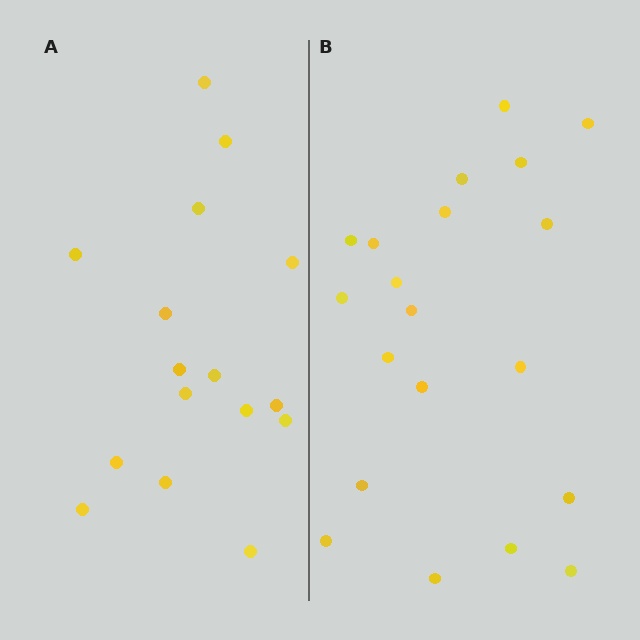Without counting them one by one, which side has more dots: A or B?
Region B (the right region) has more dots.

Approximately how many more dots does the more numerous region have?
Region B has about 4 more dots than region A.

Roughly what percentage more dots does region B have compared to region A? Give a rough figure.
About 25% more.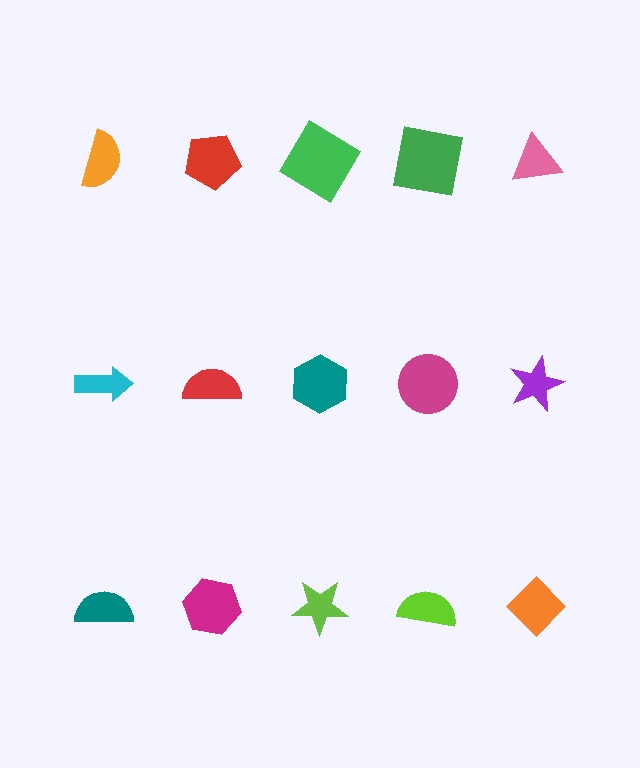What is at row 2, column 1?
A cyan arrow.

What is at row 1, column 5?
A pink triangle.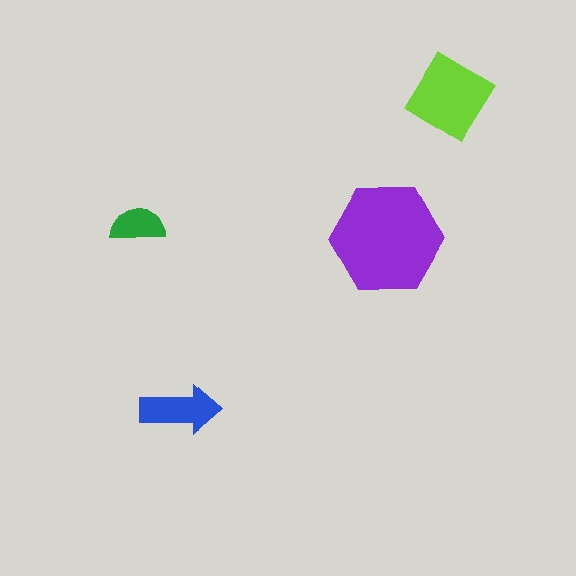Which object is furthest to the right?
The lime diamond is rightmost.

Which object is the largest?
The purple hexagon.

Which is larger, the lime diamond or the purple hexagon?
The purple hexagon.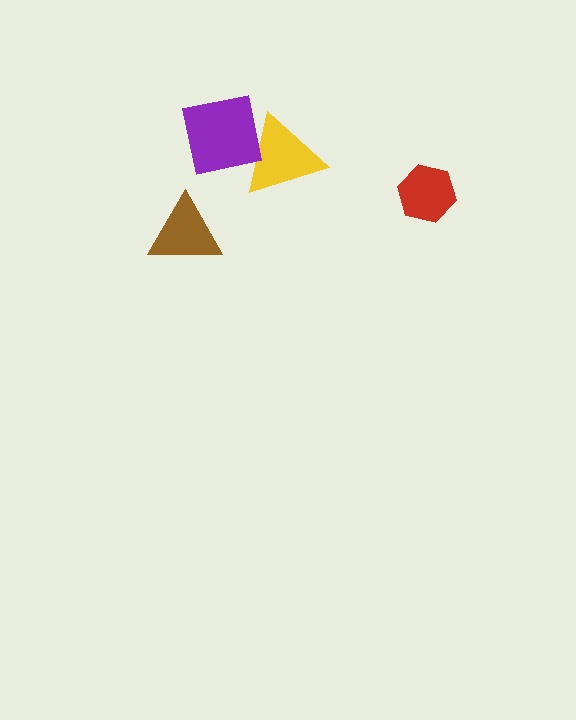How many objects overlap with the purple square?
1 object overlaps with the purple square.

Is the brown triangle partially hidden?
No, no other shape covers it.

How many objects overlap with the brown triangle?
0 objects overlap with the brown triangle.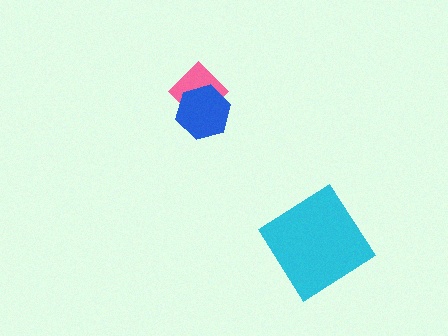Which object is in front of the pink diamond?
The blue hexagon is in front of the pink diamond.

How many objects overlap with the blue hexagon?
1 object overlaps with the blue hexagon.